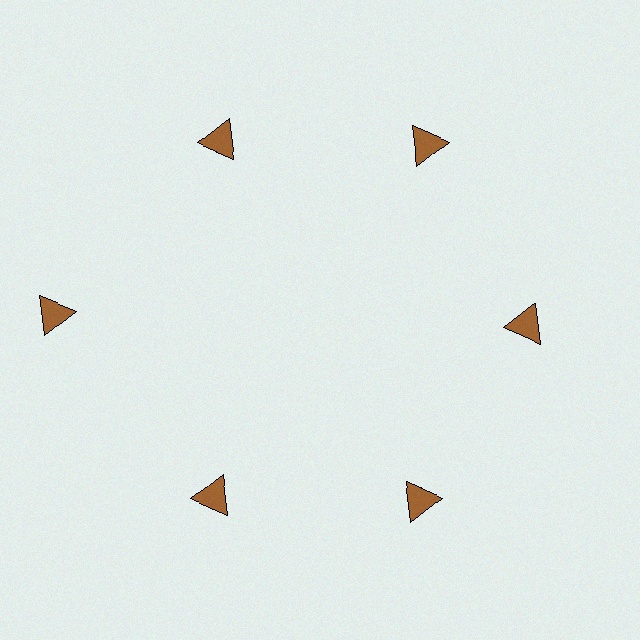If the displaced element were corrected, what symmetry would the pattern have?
It would have 6-fold rotational symmetry — the pattern would map onto itself every 60 degrees.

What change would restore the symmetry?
The symmetry would be restored by moving it inward, back onto the ring so that all 6 triangles sit at equal angles and equal distance from the center.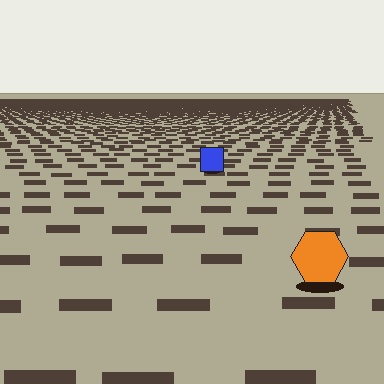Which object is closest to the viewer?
The orange hexagon is closest. The texture marks near it are larger and more spread out.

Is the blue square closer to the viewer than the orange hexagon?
No. The orange hexagon is closer — you can tell from the texture gradient: the ground texture is coarser near it.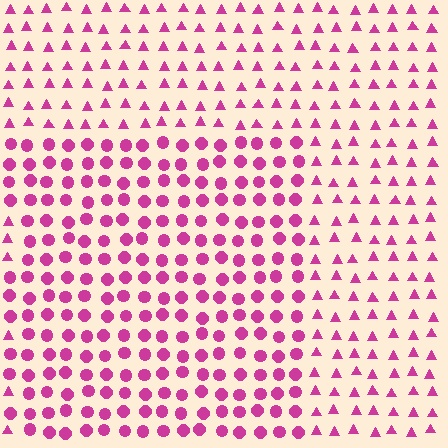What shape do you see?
I see a rectangle.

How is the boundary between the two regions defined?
The boundary is defined by a change in element shape: circles inside vs. triangles outside. All elements share the same color and spacing.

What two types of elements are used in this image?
The image uses circles inside the rectangle region and triangles outside it.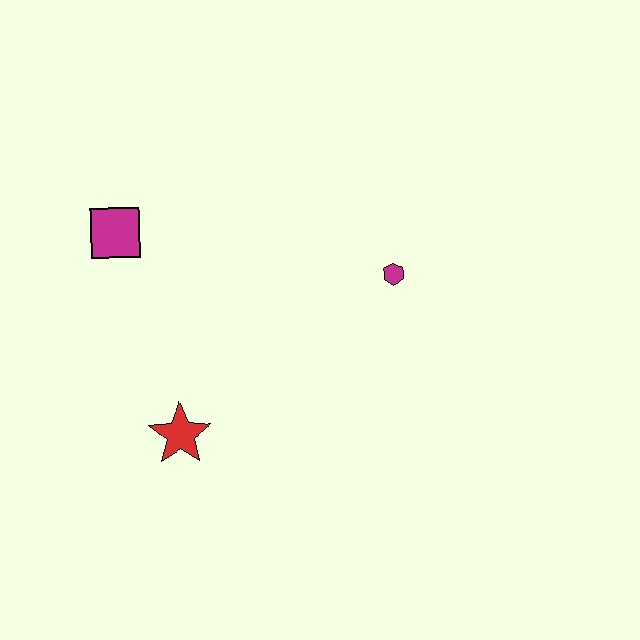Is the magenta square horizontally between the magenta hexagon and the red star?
No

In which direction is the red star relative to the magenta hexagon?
The red star is to the left of the magenta hexagon.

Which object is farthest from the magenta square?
The magenta hexagon is farthest from the magenta square.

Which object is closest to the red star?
The magenta square is closest to the red star.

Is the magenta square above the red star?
Yes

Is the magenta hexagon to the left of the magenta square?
No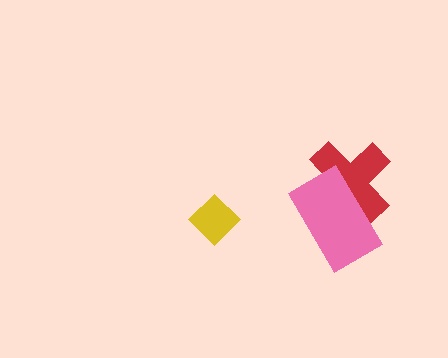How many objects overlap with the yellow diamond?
0 objects overlap with the yellow diamond.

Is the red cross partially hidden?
Yes, it is partially covered by another shape.